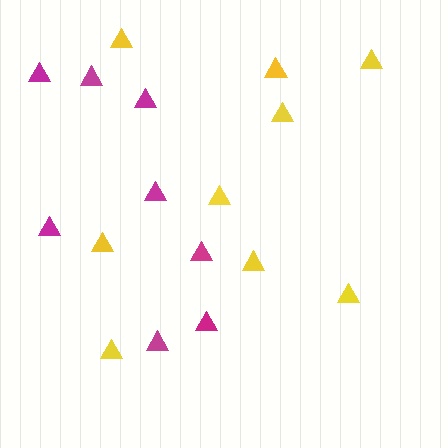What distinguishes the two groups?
There are 2 groups: one group of yellow triangles (9) and one group of magenta triangles (8).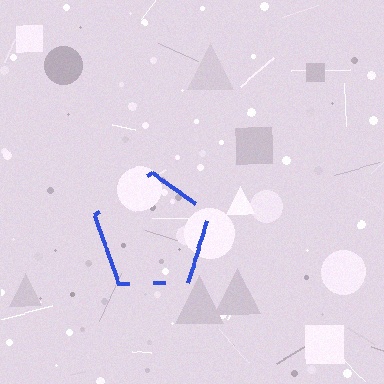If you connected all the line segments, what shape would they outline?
They would outline a pentagon.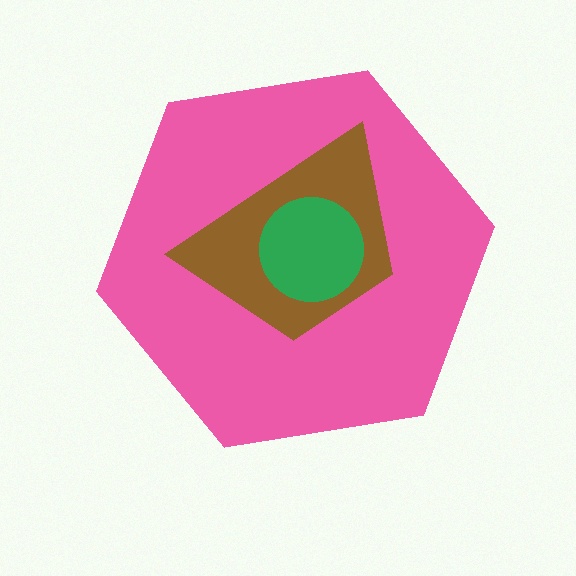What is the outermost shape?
The pink hexagon.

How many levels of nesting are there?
3.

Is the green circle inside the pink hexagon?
Yes.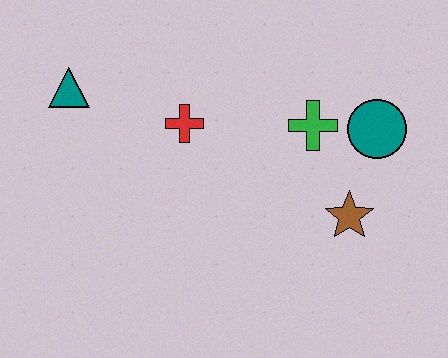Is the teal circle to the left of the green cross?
No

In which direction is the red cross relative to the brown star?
The red cross is to the left of the brown star.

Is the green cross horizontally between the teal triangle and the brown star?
Yes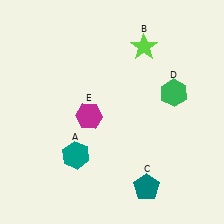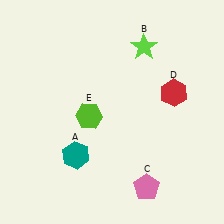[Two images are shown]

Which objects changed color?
C changed from teal to pink. D changed from green to red. E changed from magenta to lime.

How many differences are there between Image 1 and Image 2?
There are 3 differences between the two images.